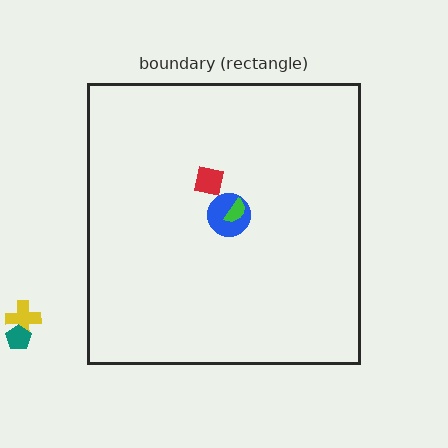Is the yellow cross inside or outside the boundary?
Outside.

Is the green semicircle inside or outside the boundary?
Inside.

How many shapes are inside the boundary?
3 inside, 2 outside.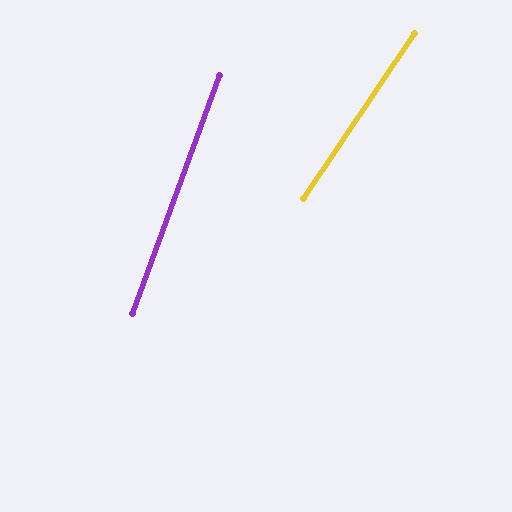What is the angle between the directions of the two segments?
Approximately 14 degrees.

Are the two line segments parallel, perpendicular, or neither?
Neither parallel nor perpendicular — they differ by about 14°.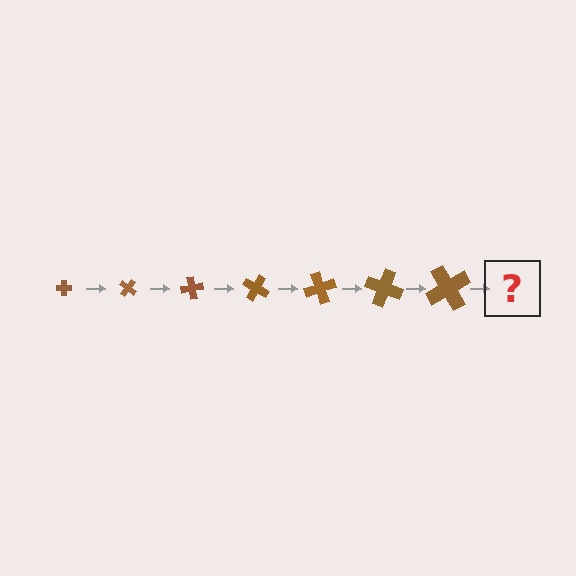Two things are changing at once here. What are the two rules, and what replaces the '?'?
The two rules are that the cross grows larger each step and it rotates 40 degrees each step. The '?' should be a cross, larger than the previous one and rotated 280 degrees from the start.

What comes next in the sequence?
The next element should be a cross, larger than the previous one and rotated 280 degrees from the start.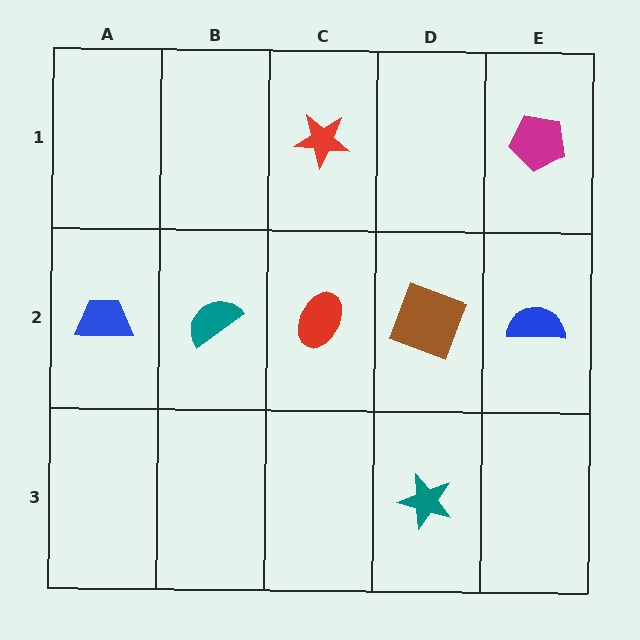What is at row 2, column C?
A red ellipse.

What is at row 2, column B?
A teal semicircle.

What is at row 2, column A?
A blue trapezoid.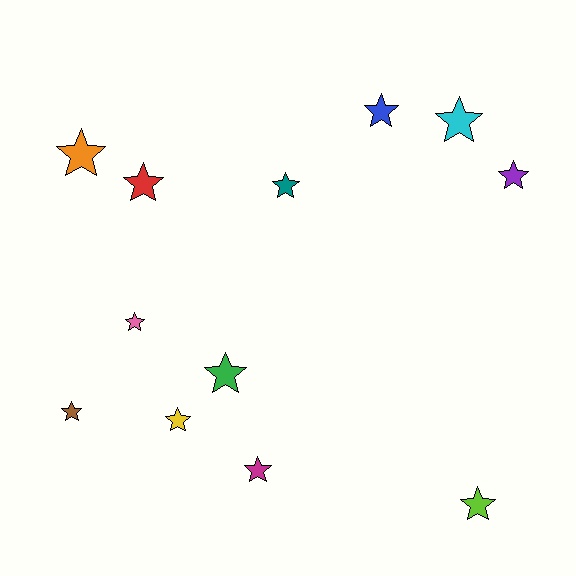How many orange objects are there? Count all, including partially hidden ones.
There is 1 orange object.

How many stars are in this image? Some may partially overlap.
There are 12 stars.